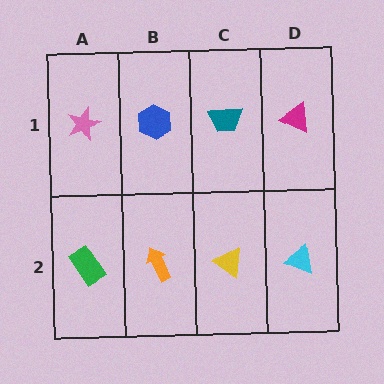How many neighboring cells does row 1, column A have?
2.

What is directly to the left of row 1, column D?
A teal trapezoid.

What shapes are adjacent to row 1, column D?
A cyan triangle (row 2, column D), a teal trapezoid (row 1, column C).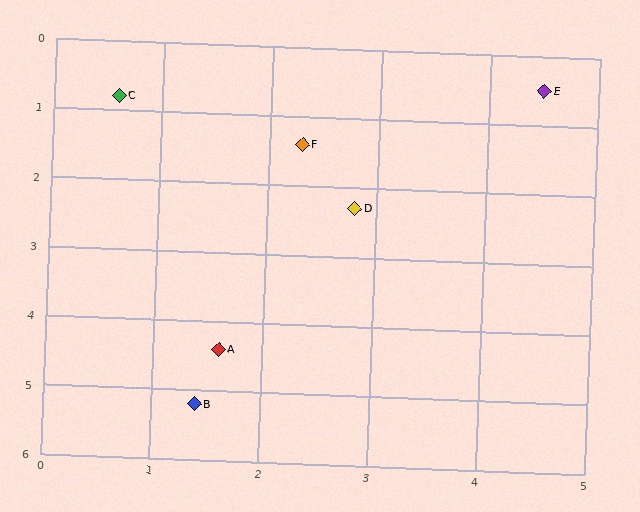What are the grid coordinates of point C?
Point C is at approximately (0.6, 0.8).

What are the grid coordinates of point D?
Point D is at approximately (2.8, 2.3).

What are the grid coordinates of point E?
Point E is at approximately (4.5, 0.5).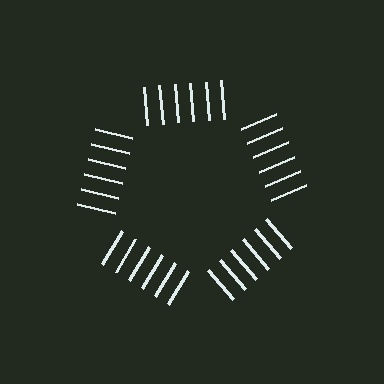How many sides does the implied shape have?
5 sides — the line-ends trace a pentagon.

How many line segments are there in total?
30 — 6 along each of the 5 edges.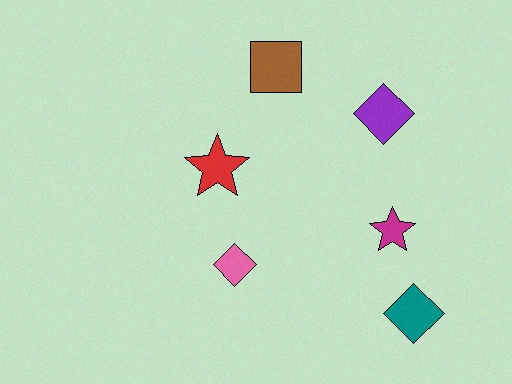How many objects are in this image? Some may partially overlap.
There are 6 objects.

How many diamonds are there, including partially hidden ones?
There are 3 diamonds.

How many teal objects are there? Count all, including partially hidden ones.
There is 1 teal object.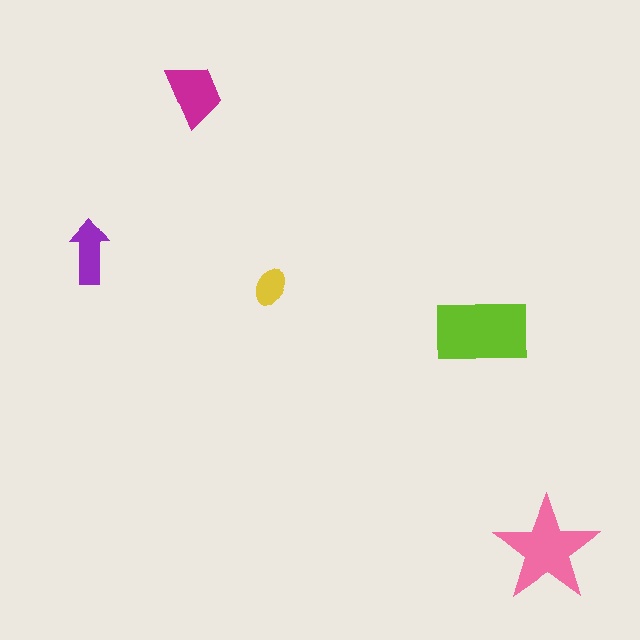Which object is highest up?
The magenta trapezoid is topmost.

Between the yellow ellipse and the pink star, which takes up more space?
The pink star.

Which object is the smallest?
The yellow ellipse.